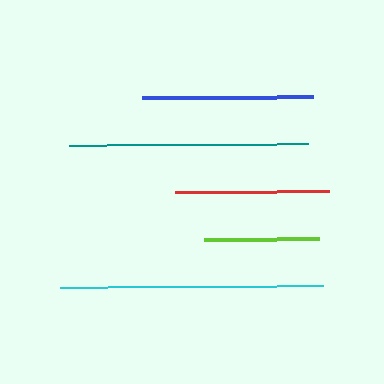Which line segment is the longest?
The cyan line is the longest at approximately 263 pixels.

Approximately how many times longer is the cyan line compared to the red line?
The cyan line is approximately 1.7 times the length of the red line.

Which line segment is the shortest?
The lime line is the shortest at approximately 114 pixels.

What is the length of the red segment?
The red segment is approximately 153 pixels long.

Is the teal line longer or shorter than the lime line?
The teal line is longer than the lime line.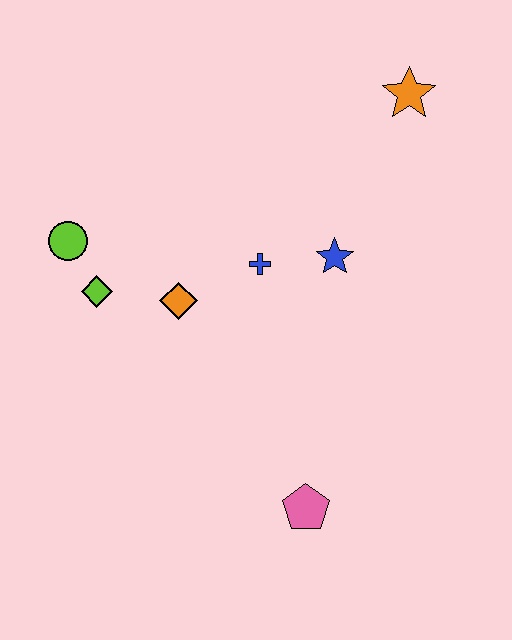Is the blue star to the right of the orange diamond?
Yes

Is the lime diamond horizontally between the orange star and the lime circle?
Yes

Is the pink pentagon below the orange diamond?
Yes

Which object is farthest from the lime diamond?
The orange star is farthest from the lime diamond.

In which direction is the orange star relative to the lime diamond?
The orange star is to the right of the lime diamond.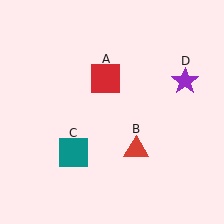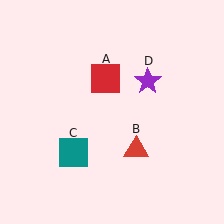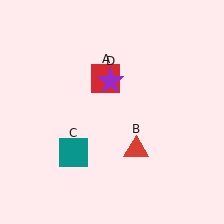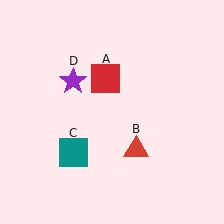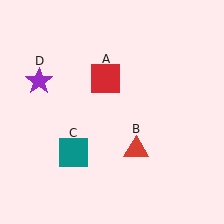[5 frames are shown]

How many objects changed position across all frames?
1 object changed position: purple star (object D).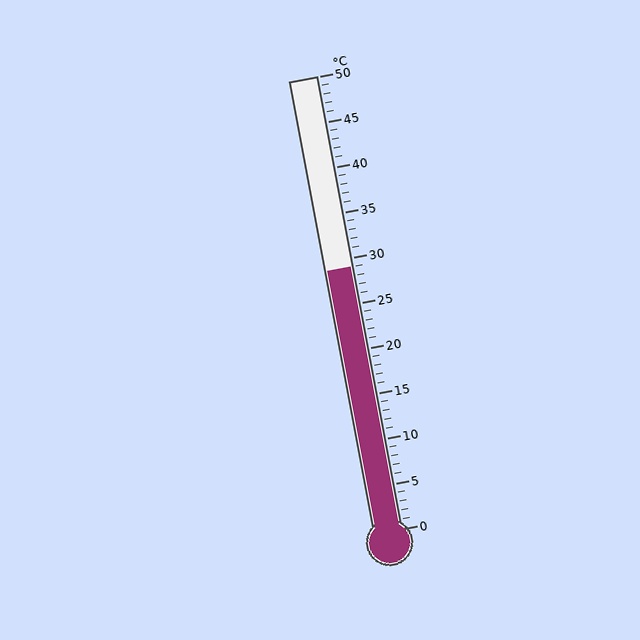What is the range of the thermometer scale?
The thermometer scale ranges from 0°C to 50°C.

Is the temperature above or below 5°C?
The temperature is above 5°C.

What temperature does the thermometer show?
The thermometer shows approximately 29°C.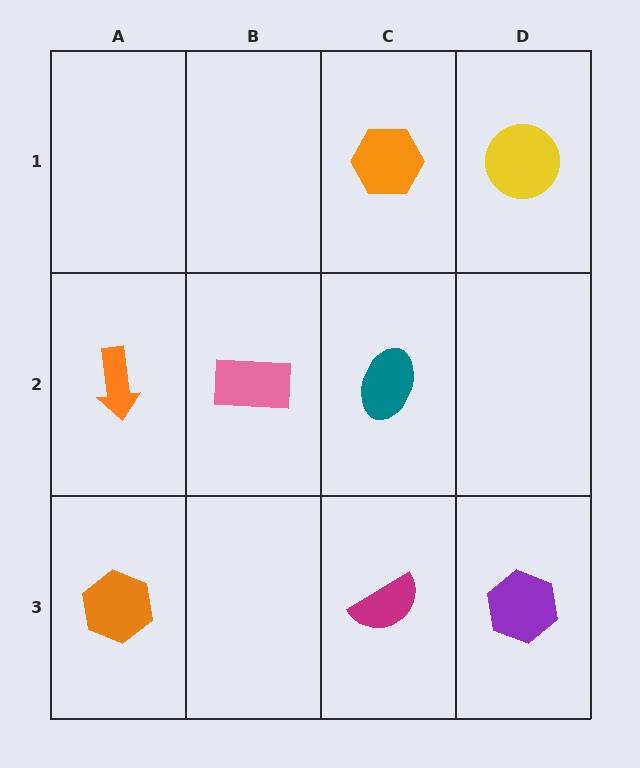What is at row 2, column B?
A pink rectangle.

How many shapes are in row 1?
2 shapes.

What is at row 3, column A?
An orange hexagon.